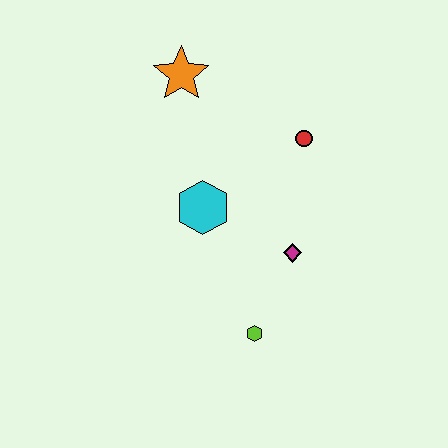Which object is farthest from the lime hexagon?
The orange star is farthest from the lime hexagon.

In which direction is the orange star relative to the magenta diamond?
The orange star is above the magenta diamond.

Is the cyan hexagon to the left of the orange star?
No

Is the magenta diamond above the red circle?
No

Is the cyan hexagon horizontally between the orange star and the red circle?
Yes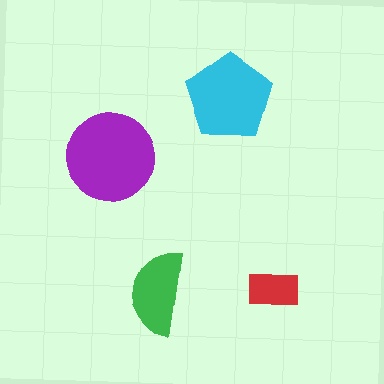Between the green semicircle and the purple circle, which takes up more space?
The purple circle.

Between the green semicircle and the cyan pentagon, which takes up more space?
The cyan pentagon.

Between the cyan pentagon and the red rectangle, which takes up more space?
The cyan pentagon.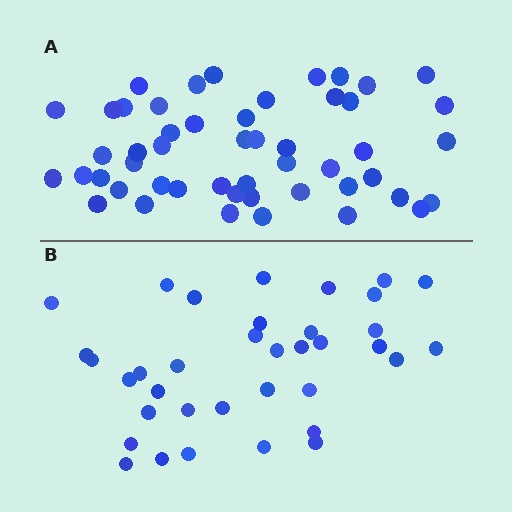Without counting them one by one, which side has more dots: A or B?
Region A (the top region) has more dots.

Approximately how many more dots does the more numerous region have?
Region A has approximately 15 more dots than region B.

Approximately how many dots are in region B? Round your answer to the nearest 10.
About 40 dots. (The exact count is 36, which rounds to 40.)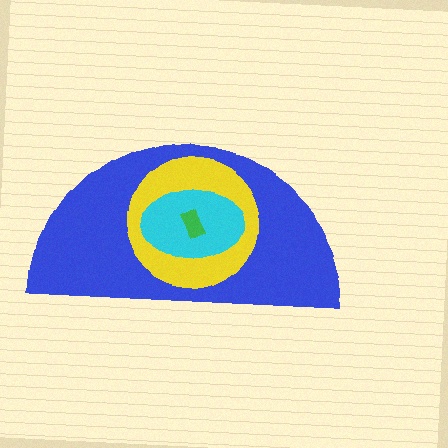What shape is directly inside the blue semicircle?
The yellow circle.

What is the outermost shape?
The blue semicircle.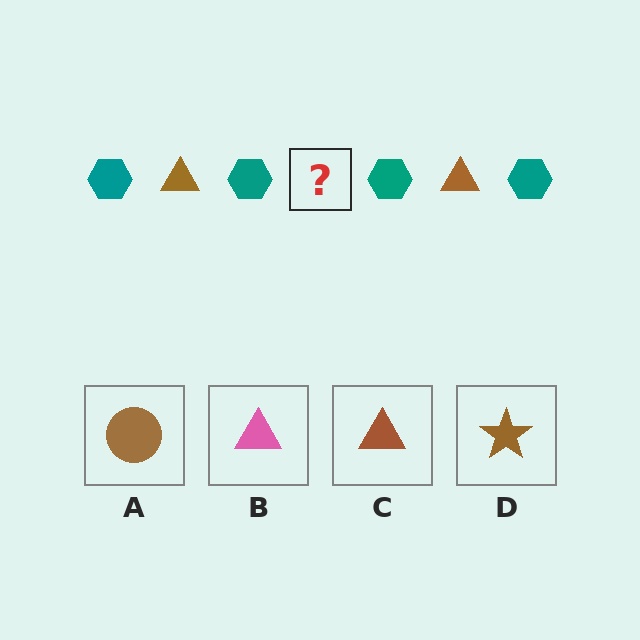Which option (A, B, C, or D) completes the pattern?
C.